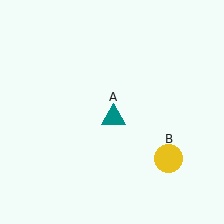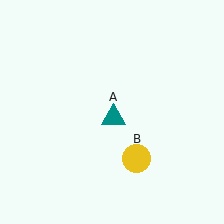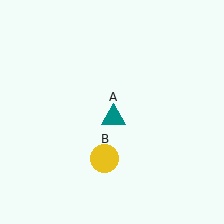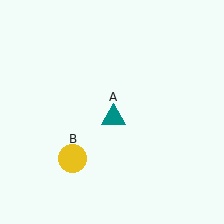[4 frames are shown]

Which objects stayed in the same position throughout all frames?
Teal triangle (object A) remained stationary.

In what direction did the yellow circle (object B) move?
The yellow circle (object B) moved left.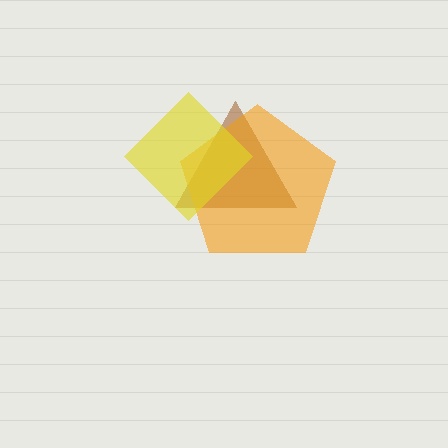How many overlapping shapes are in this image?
There are 3 overlapping shapes in the image.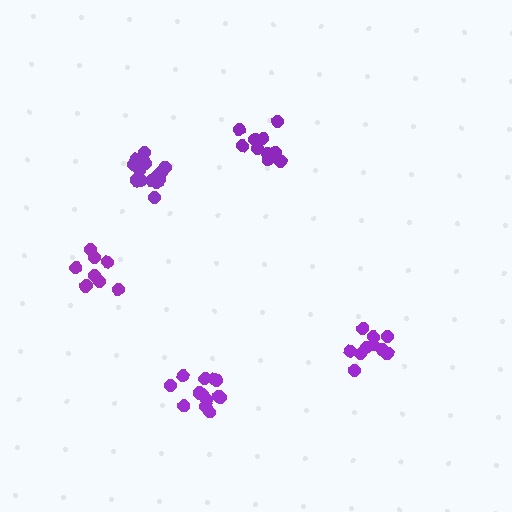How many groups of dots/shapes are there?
There are 5 groups.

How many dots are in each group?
Group 1: 14 dots, Group 2: 10 dots, Group 3: 10 dots, Group 4: 13 dots, Group 5: 9 dots (56 total).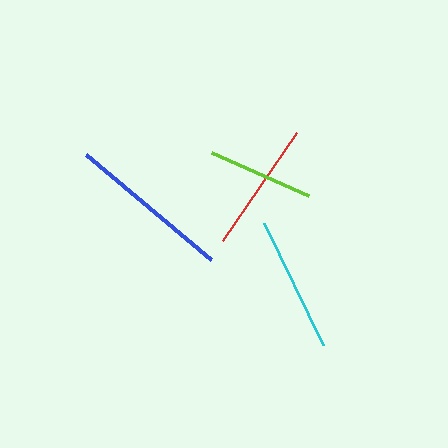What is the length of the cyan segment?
The cyan segment is approximately 136 pixels long.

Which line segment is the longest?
The blue line is the longest at approximately 163 pixels.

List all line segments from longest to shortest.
From longest to shortest: blue, cyan, red, lime.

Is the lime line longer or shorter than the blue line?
The blue line is longer than the lime line.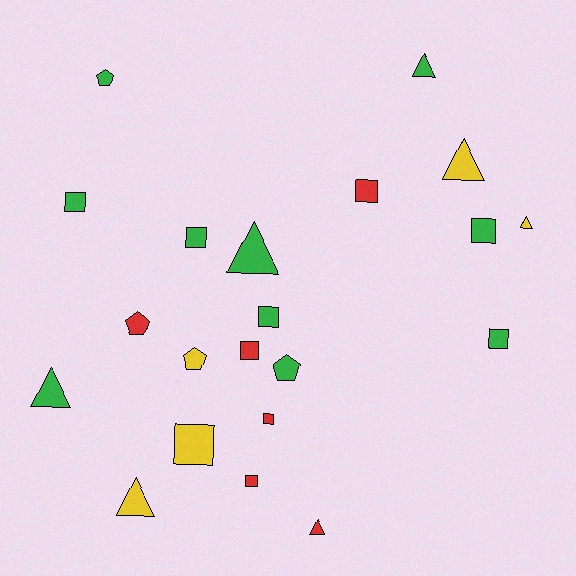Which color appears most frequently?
Green, with 10 objects.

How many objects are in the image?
There are 21 objects.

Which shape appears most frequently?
Square, with 10 objects.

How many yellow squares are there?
There is 1 yellow square.